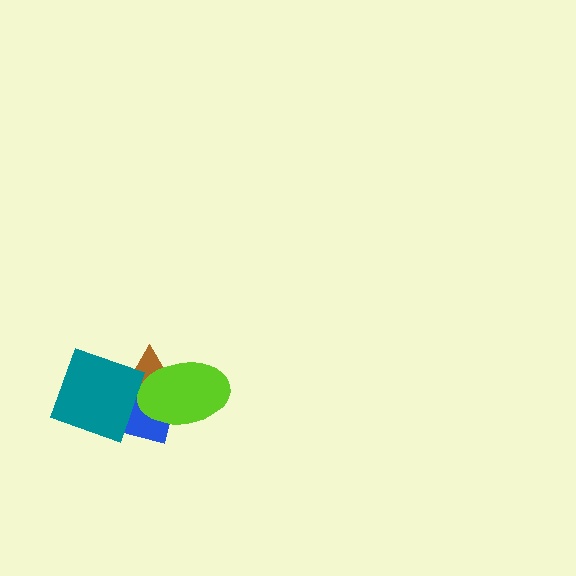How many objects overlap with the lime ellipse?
2 objects overlap with the lime ellipse.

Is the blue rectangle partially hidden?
Yes, it is partially covered by another shape.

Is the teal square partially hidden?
No, no other shape covers it.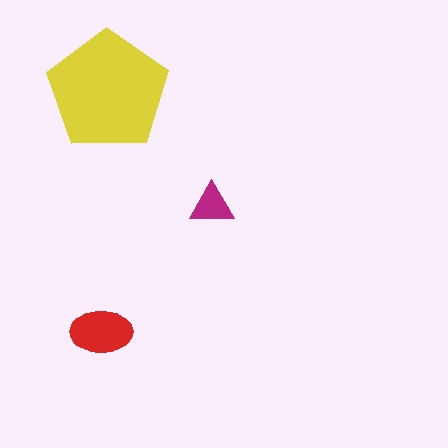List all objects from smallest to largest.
The magenta triangle, the red ellipse, the yellow pentagon.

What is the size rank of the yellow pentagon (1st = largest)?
1st.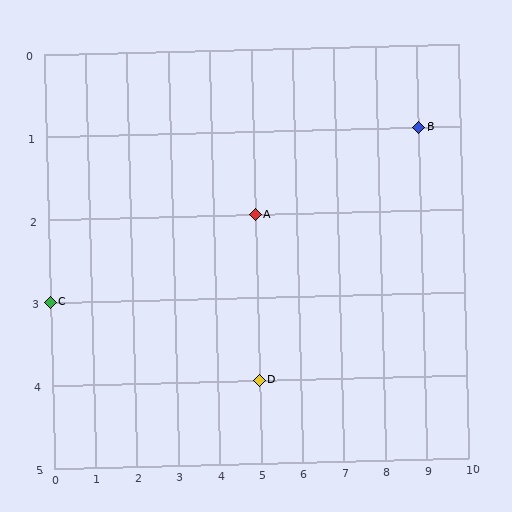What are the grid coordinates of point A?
Point A is at grid coordinates (5, 2).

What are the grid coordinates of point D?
Point D is at grid coordinates (5, 4).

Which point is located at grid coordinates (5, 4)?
Point D is at (5, 4).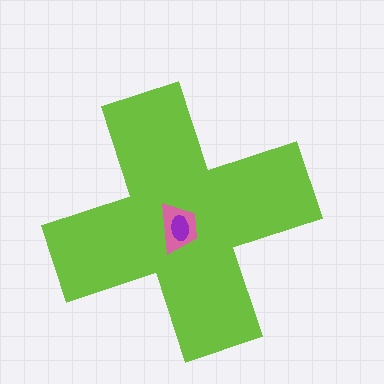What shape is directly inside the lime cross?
The pink trapezoid.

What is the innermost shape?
The purple ellipse.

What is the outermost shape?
The lime cross.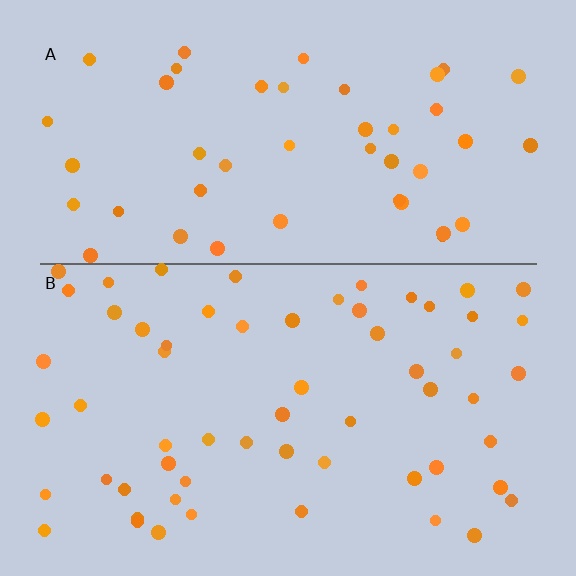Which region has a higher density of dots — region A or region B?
B (the bottom).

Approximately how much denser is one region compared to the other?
Approximately 1.3× — region B over region A.